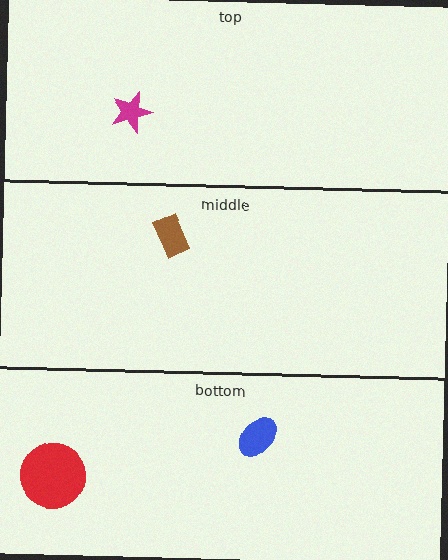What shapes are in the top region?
The magenta star.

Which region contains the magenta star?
The top region.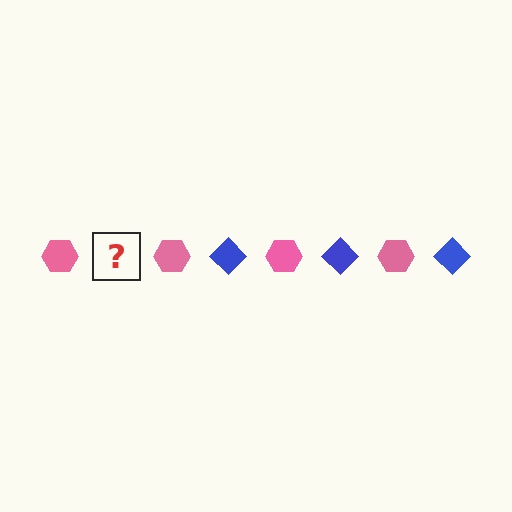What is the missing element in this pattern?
The missing element is a blue diamond.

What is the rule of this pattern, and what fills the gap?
The rule is that the pattern alternates between pink hexagon and blue diamond. The gap should be filled with a blue diamond.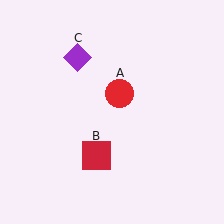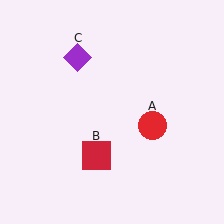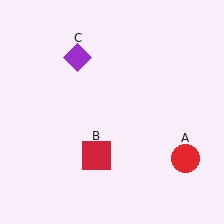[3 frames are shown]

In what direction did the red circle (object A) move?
The red circle (object A) moved down and to the right.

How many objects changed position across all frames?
1 object changed position: red circle (object A).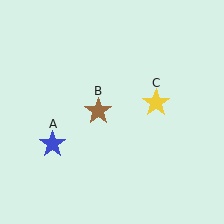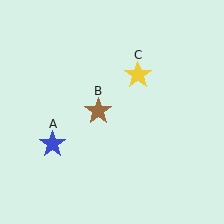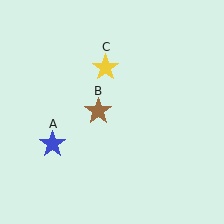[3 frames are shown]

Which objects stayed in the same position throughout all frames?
Blue star (object A) and brown star (object B) remained stationary.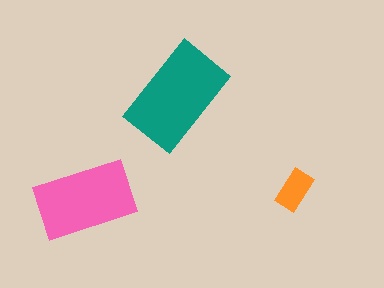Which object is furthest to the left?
The pink rectangle is leftmost.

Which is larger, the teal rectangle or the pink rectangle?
The teal one.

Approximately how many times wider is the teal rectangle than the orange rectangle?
About 2.5 times wider.